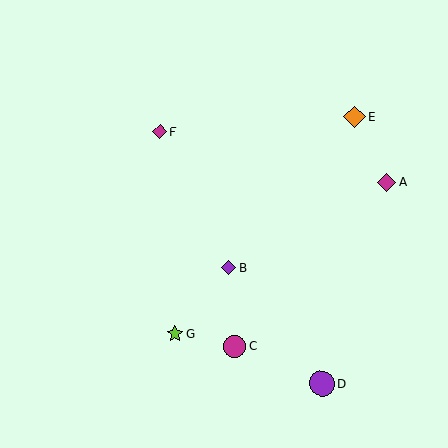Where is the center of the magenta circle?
The center of the magenta circle is at (235, 346).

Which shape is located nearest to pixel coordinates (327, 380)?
The purple circle (labeled D) at (322, 383) is nearest to that location.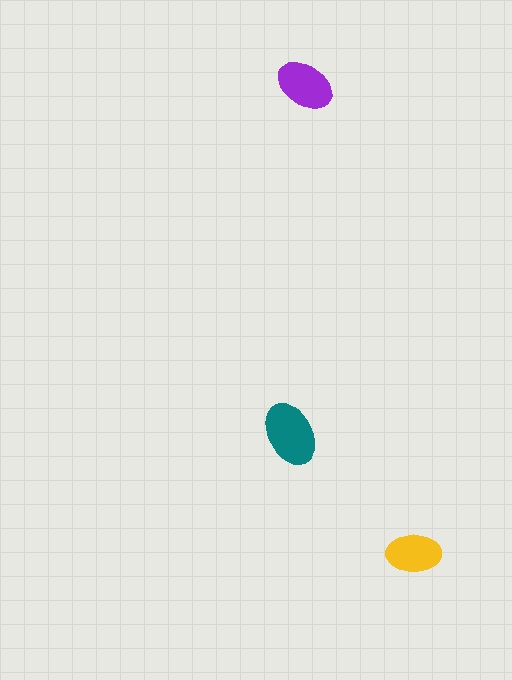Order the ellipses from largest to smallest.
the teal one, the purple one, the yellow one.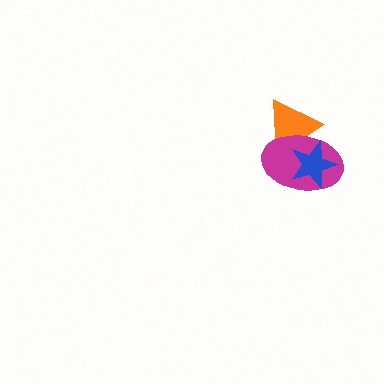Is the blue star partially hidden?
No, no other shape covers it.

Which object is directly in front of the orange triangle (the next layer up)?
The magenta ellipse is directly in front of the orange triangle.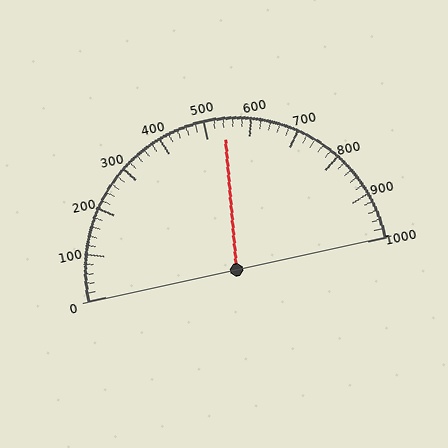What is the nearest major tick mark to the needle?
The nearest major tick mark is 500.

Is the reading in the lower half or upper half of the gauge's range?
The reading is in the upper half of the range (0 to 1000).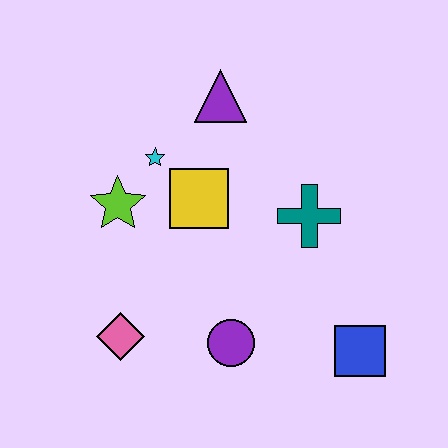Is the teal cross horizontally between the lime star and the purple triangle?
No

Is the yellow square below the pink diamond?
No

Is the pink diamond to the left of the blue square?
Yes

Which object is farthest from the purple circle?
The purple triangle is farthest from the purple circle.